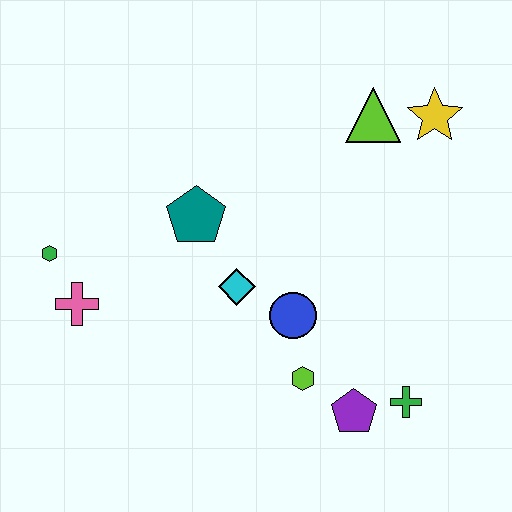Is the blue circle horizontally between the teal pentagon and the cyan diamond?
No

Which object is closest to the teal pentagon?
The cyan diamond is closest to the teal pentagon.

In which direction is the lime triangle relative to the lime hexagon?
The lime triangle is above the lime hexagon.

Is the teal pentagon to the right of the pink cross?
Yes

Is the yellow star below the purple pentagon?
No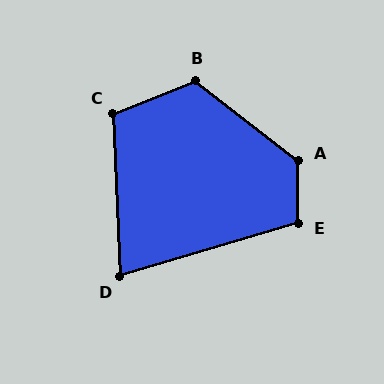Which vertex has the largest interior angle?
A, at approximately 128 degrees.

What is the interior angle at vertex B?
Approximately 120 degrees (obtuse).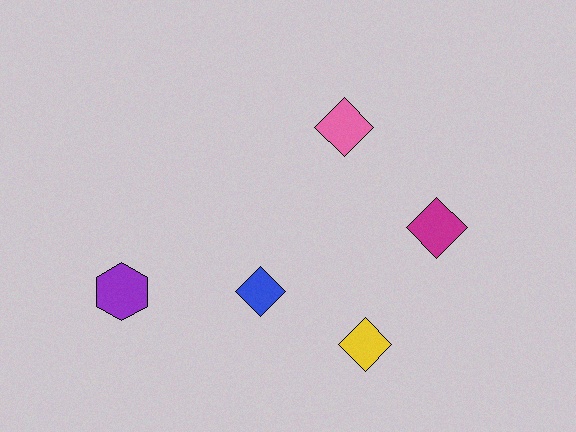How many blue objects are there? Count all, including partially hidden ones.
There is 1 blue object.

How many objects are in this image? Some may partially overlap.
There are 5 objects.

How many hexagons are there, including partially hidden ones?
There is 1 hexagon.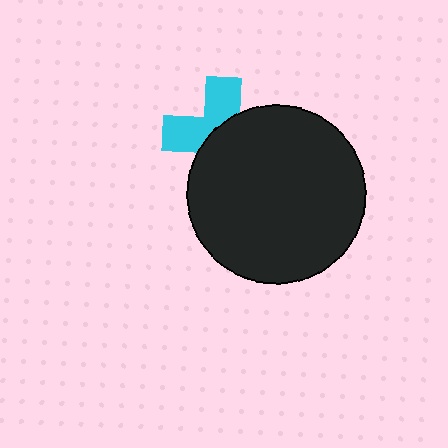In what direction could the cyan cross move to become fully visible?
The cyan cross could move toward the upper-left. That would shift it out from behind the black circle entirely.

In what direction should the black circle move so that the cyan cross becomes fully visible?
The black circle should move toward the lower-right. That is the shortest direction to clear the overlap and leave the cyan cross fully visible.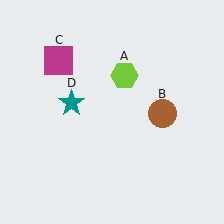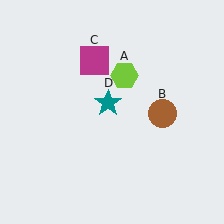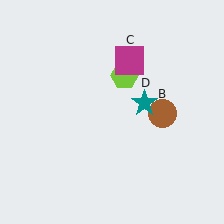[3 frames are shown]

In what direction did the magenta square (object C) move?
The magenta square (object C) moved right.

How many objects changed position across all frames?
2 objects changed position: magenta square (object C), teal star (object D).